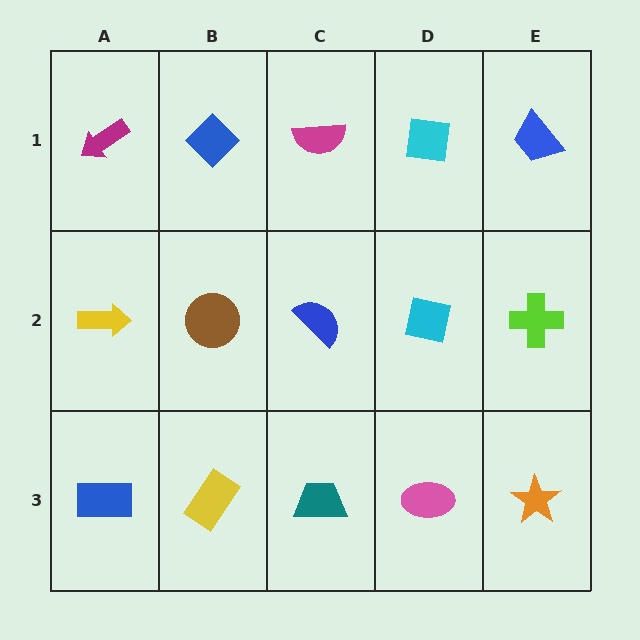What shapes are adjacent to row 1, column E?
A lime cross (row 2, column E), a cyan square (row 1, column D).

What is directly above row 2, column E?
A blue trapezoid.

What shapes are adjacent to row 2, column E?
A blue trapezoid (row 1, column E), an orange star (row 3, column E), a cyan square (row 2, column D).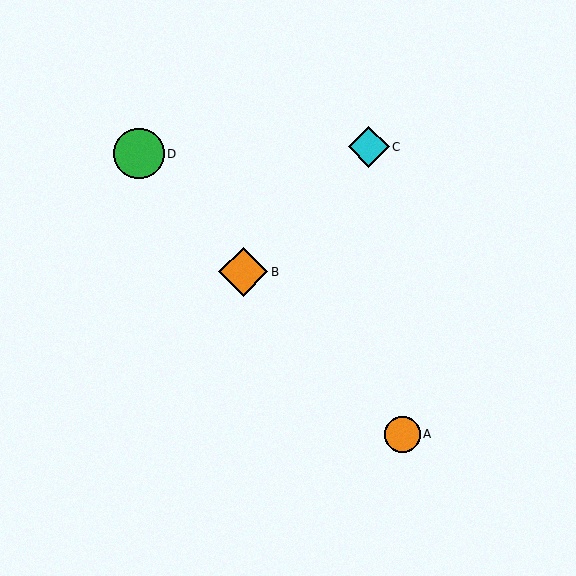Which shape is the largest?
The green circle (labeled D) is the largest.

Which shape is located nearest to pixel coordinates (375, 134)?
The cyan diamond (labeled C) at (369, 147) is nearest to that location.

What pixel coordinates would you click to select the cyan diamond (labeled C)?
Click at (369, 147) to select the cyan diamond C.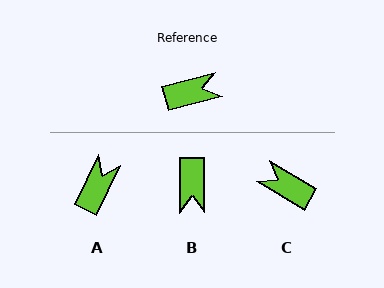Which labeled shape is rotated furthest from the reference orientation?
C, about 135 degrees away.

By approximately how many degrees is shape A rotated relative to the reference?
Approximately 50 degrees counter-clockwise.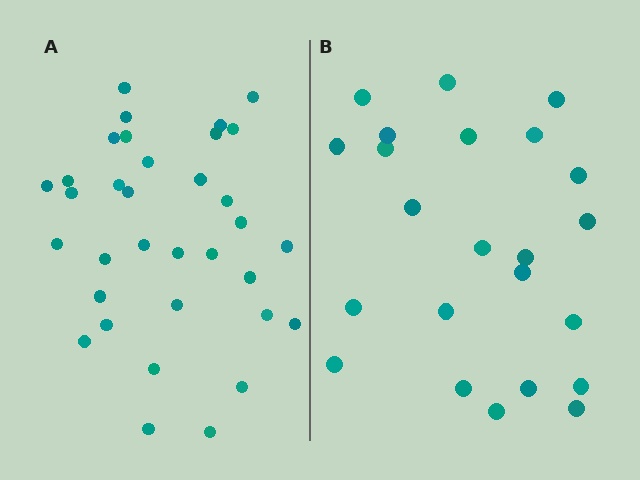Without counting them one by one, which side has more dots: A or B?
Region A (the left region) has more dots.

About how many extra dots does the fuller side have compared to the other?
Region A has roughly 12 or so more dots than region B.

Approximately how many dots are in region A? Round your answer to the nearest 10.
About 30 dots. (The exact count is 34, which rounds to 30.)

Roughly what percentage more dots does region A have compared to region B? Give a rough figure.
About 50% more.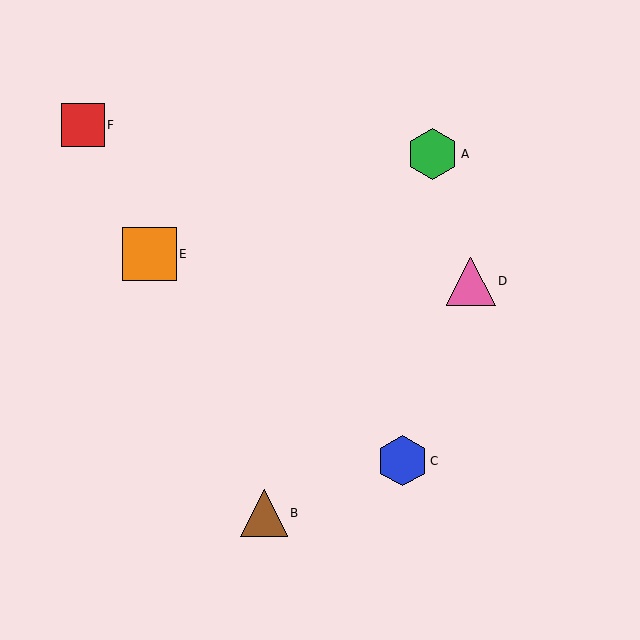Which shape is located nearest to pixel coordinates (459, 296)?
The pink triangle (labeled D) at (471, 281) is nearest to that location.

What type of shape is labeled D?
Shape D is a pink triangle.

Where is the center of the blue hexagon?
The center of the blue hexagon is at (402, 461).